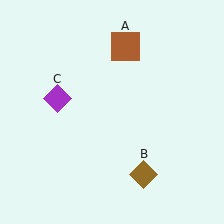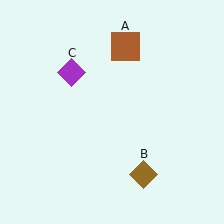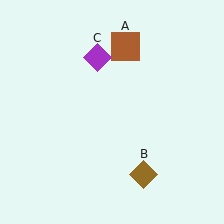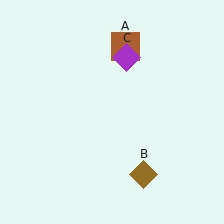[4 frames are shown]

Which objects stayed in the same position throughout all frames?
Brown square (object A) and brown diamond (object B) remained stationary.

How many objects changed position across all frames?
1 object changed position: purple diamond (object C).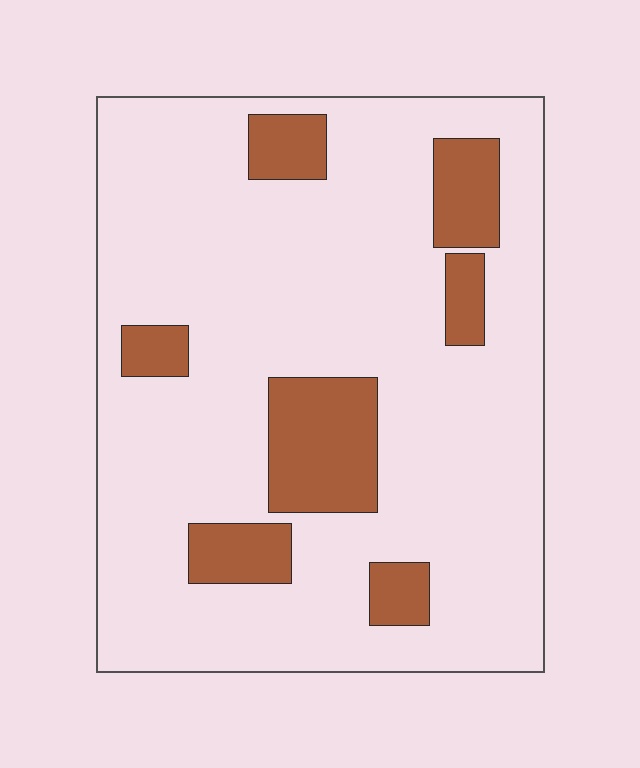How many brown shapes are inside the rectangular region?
7.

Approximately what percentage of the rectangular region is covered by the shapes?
Approximately 15%.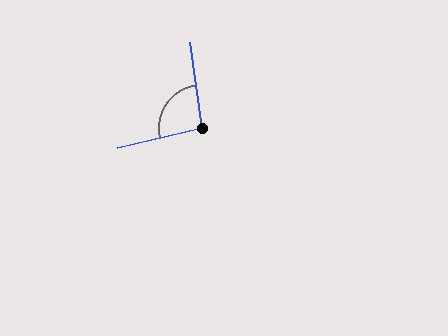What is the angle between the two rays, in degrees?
Approximately 96 degrees.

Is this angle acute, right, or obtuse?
It is obtuse.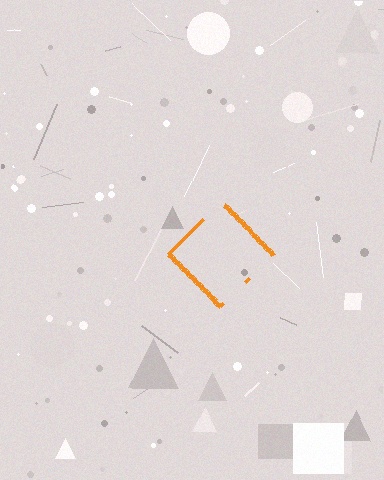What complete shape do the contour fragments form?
The contour fragments form a diamond.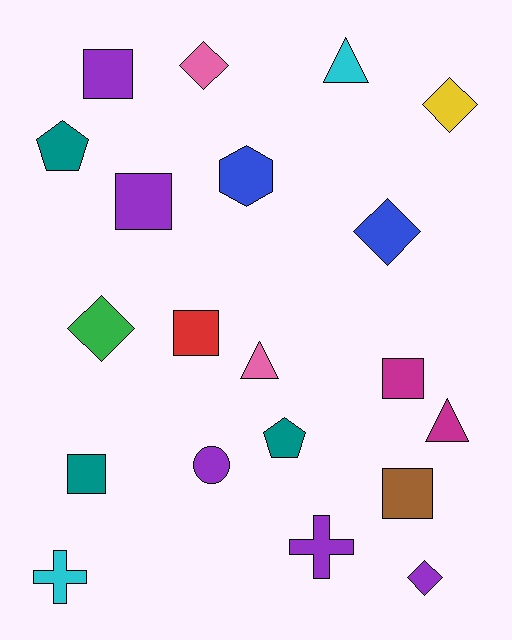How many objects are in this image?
There are 20 objects.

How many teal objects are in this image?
There are 3 teal objects.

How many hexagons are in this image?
There is 1 hexagon.